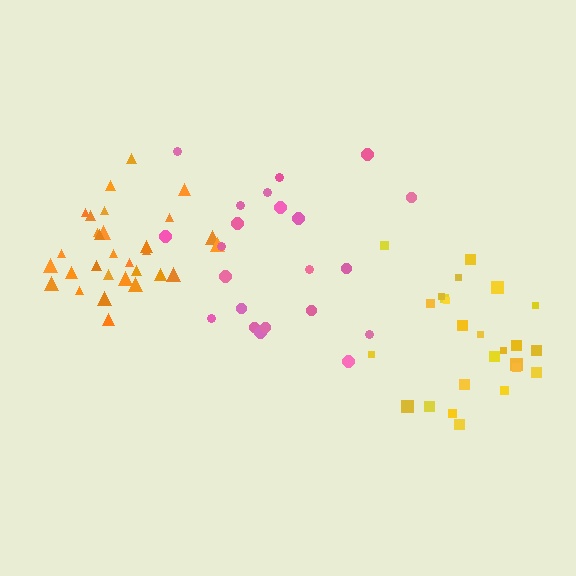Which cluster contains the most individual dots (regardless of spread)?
Orange (30).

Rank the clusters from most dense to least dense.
orange, yellow, pink.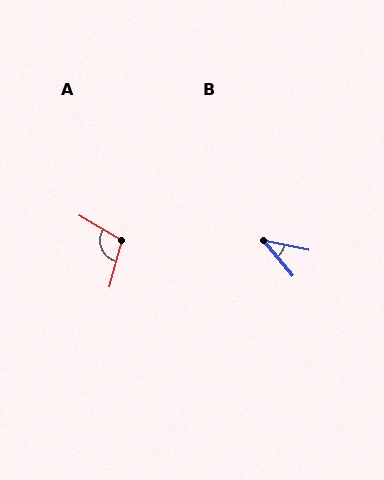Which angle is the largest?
A, at approximately 105 degrees.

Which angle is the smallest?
B, at approximately 39 degrees.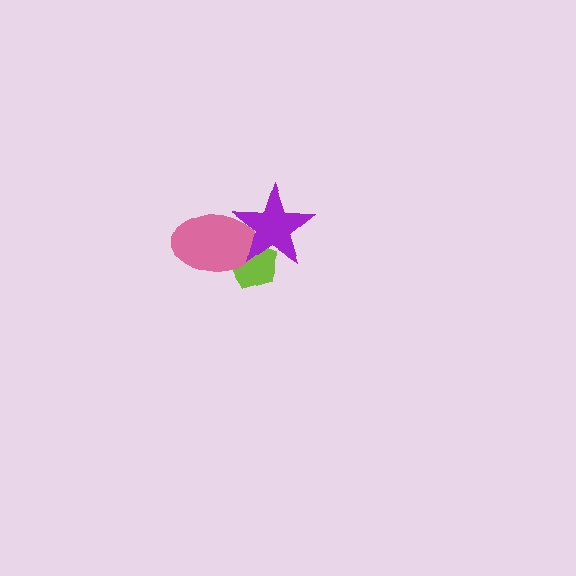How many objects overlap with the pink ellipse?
2 objects overlap with the pink ellipse.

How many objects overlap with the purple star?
2 objects overlap with the purple star.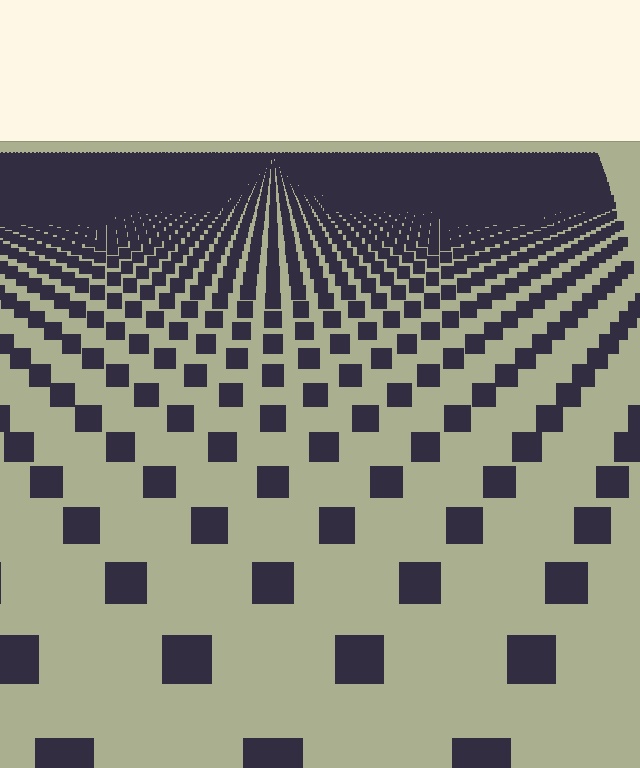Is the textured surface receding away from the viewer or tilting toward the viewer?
The surface is receding away from the viewer. Texture elements get smaller and denser toward the top.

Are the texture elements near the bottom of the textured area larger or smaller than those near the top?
Larger. Near the bottom, elements are closer to the viewer and appear at a bigger on-screen size.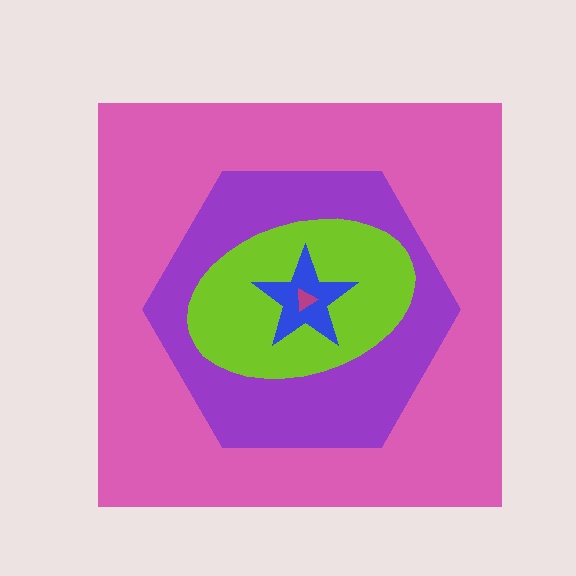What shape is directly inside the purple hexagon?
The lime ellipse.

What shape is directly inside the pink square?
The purple hexagon.